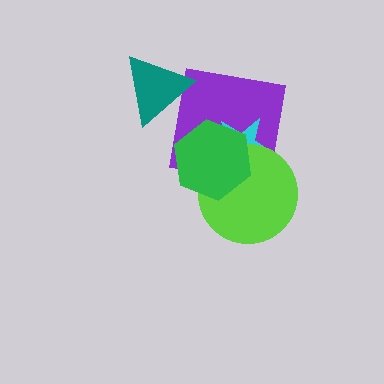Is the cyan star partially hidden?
Yes, it is partially covered by another shape.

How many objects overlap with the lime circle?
3 objects overlap with the lime circle.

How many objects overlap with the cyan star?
3 objects overlap with the cyan star.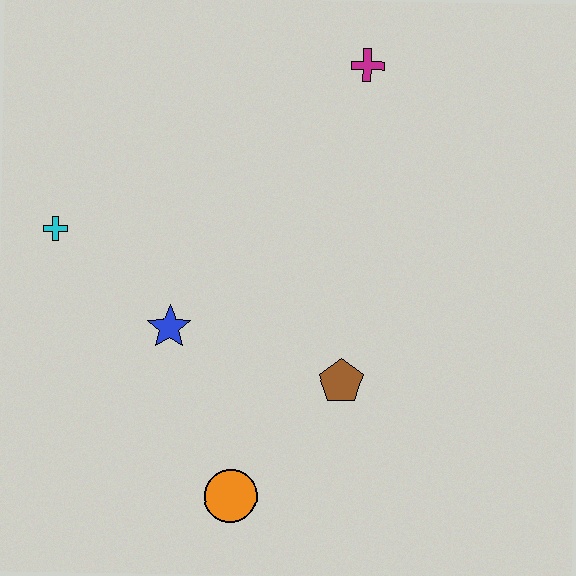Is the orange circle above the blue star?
No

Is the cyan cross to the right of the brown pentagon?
No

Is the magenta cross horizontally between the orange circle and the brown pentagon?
No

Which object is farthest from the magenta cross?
The orange circle is farthest from the magenta cross.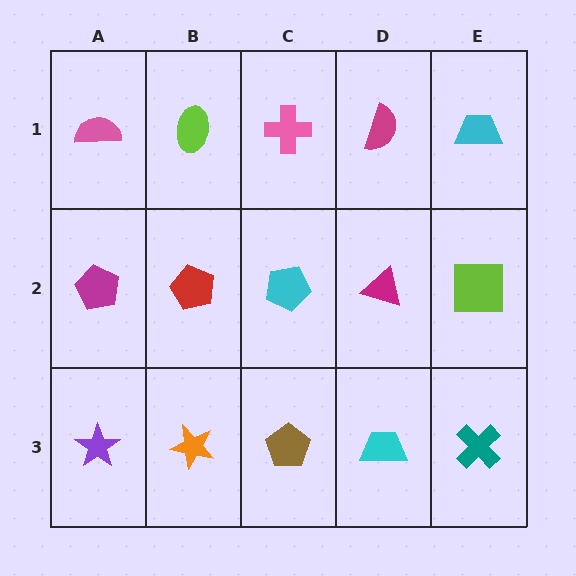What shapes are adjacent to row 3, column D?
A magenta triangle (row 2, column D), a brown pentagon (row 3, column C), a teal cross (row 3, column E).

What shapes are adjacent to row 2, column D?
A magenta semicircle (row 1, column D), a cyan trapezoid (row 3, column D), a cyan pentagon (row 2, column C), a lime square (row 2, column E).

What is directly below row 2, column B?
An orange star.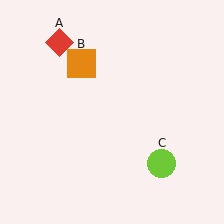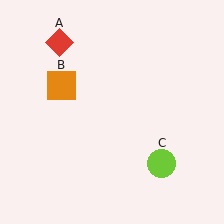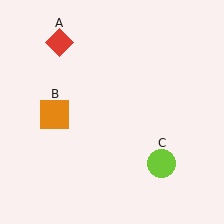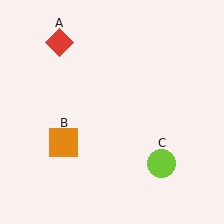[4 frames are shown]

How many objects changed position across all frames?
1 object changed position: orange square (object B).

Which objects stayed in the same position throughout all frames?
Red diamond (object A) and lime circle (object C) remained stationary.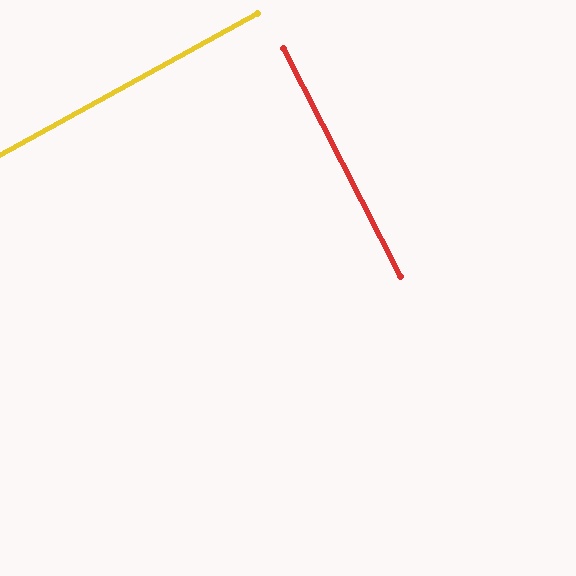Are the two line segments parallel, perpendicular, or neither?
Perpendicular — they meet at approximately 89°.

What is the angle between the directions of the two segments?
Approximately 89 degrees.